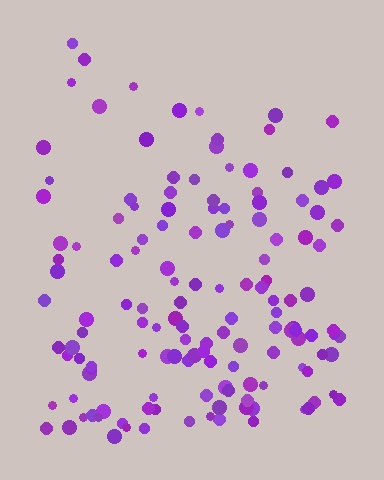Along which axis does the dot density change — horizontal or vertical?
Vertical.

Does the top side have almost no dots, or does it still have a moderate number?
Still a moderate number, just noticeably fewer than the bottom.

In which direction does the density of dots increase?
From top to bottom, with the bottom side densest.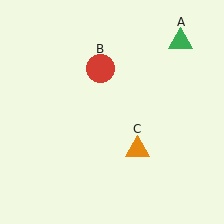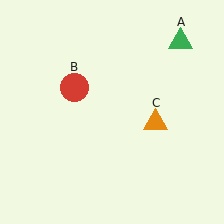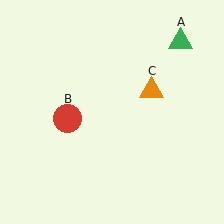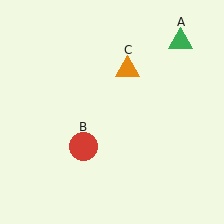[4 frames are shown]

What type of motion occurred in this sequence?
The red circle (object B), orange triangle (object C) rotated counterclockwise around the center of the scene.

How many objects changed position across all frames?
2 objects changed position: red circle (object B), orange triangle (object C).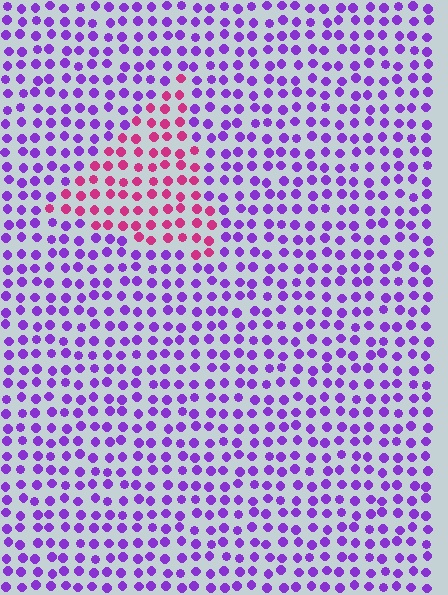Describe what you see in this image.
The image is filled with small purple elements in a uniform arrangement. A triangle-shaped region is visible where the elements are tinted to a slightly different hue, forming a subtle color boundary.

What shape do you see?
I see a triangle.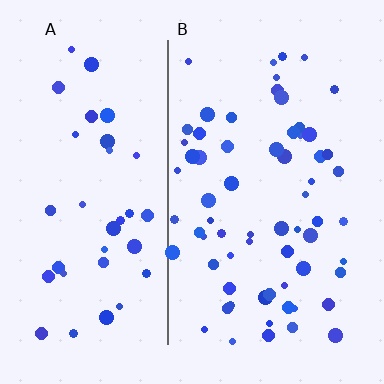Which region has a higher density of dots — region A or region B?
B (the right).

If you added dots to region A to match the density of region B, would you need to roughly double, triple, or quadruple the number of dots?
Approximately double.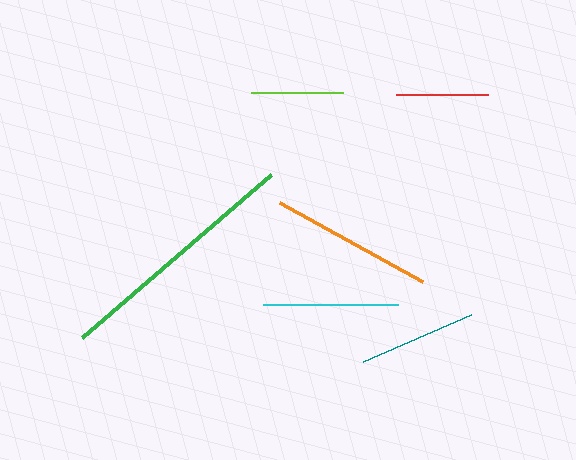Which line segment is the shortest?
The red line is the shortest at approximately 91 pixels.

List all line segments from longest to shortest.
From longest to shortest: green, orange, cyan, teal, lime, red.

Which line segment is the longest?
The green line is the longest at approximately 250 pixels.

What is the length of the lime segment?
The lime segment is approximately 93 pixels long.